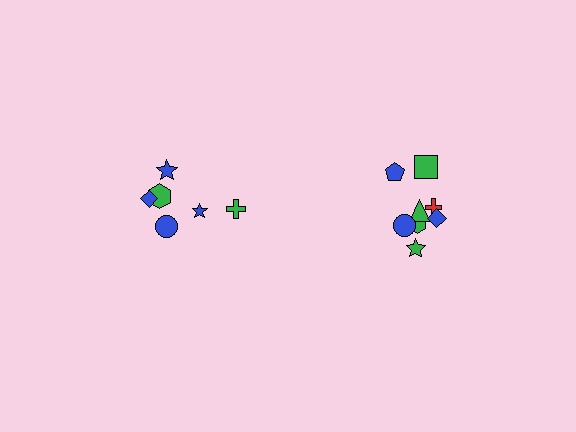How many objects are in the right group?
There are 8 objects.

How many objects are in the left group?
There are 6 objects.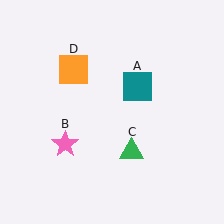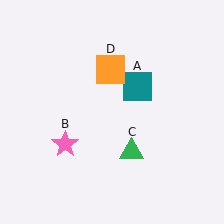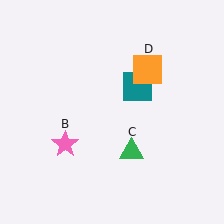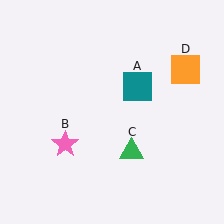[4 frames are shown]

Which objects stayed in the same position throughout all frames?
Teal square (object A) and pink star (object B) and green triangle (object C) remained stationary.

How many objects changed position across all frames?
1 object changed position: orange square (object D).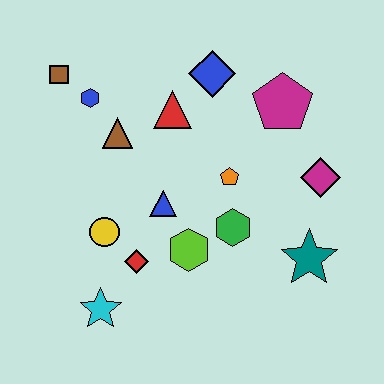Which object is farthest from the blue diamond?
The cyan star is farthest from the blue diamond.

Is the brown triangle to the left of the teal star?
Yes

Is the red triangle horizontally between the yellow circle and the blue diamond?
Yes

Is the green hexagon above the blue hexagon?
No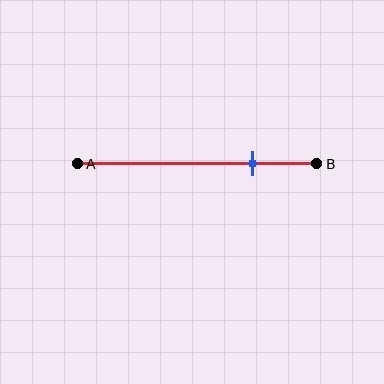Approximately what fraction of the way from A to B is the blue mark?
The blue mark is approximately 75% of the way from A to B.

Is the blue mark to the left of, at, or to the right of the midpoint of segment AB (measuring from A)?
The blue mark is to the right of the midpoint of segment AB.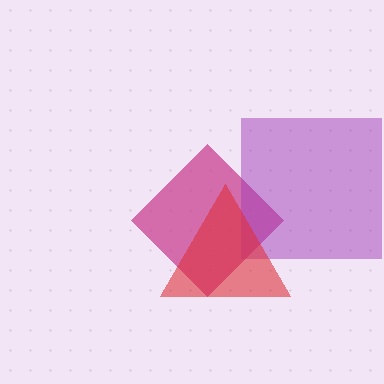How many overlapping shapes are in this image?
There are 3 overlapping shapes in the image.